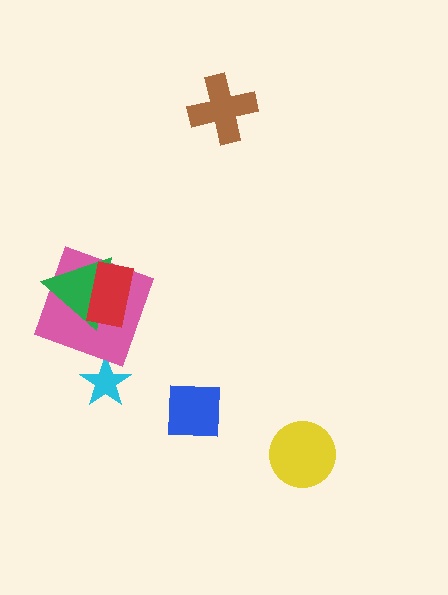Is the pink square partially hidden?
Yes, it is partially covered by another shape.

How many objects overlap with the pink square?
2 objects overlap with the pink square.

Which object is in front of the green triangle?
The red rectangle is in front of the green triangle.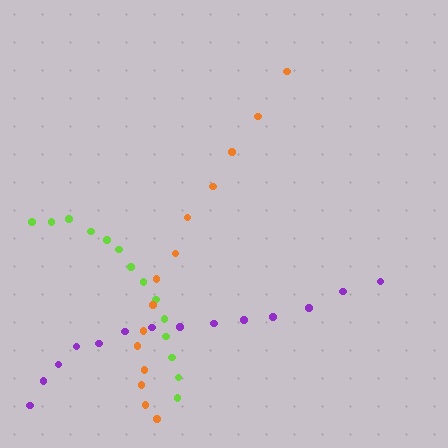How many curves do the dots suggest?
There are 3 distinct paths.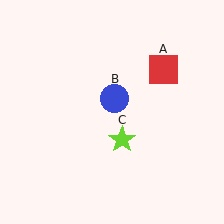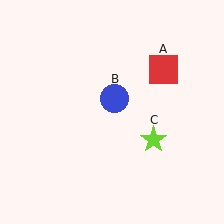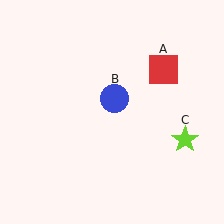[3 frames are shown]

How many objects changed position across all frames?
1 object changed position: lime star (object C).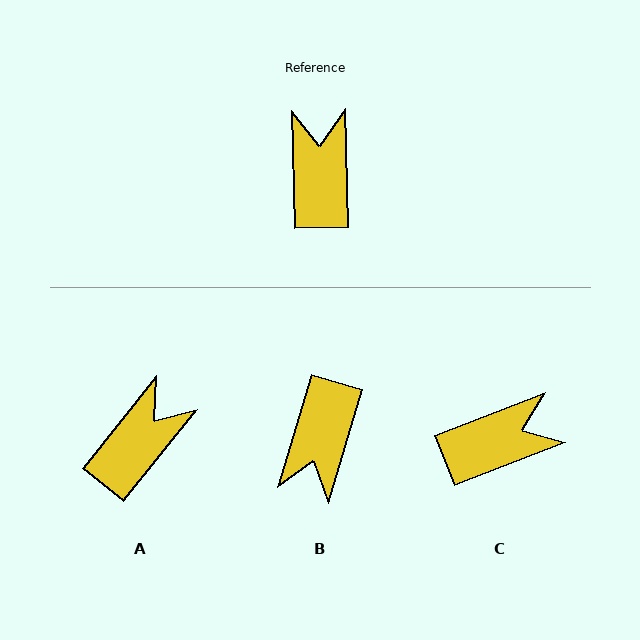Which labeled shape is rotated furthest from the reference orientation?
B, about 162 degrees away.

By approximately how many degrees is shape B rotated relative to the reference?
Approximately 162 degrees counter-clockwise.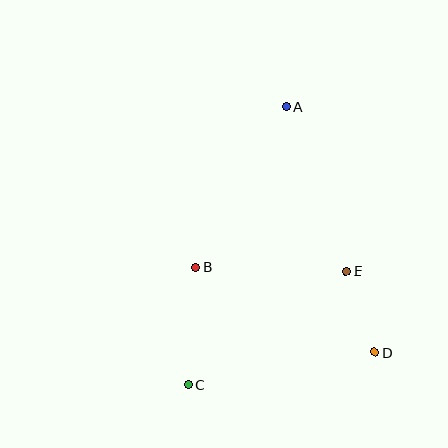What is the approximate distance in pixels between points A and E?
The distance between A and E is approximately 175 pixels.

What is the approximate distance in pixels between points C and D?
The distance between C and D is approximately 189 pixels.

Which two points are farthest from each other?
Points A and C are farthest from each other.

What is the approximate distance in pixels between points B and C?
The distance between B and C is approximately 117 pixels.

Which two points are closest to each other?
Points D and E are closest to each other.